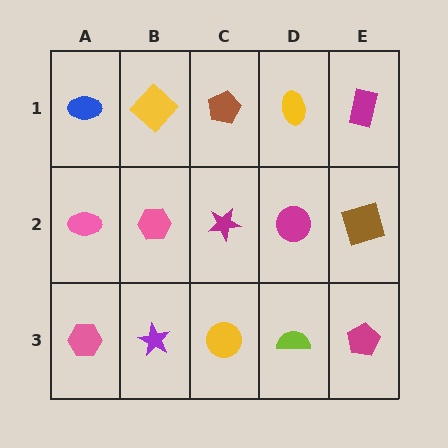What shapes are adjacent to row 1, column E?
A brown square (row 2, column E), a yellow ellipse (row 1, column D).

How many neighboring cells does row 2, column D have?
4.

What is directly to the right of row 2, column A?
A pink hexagon.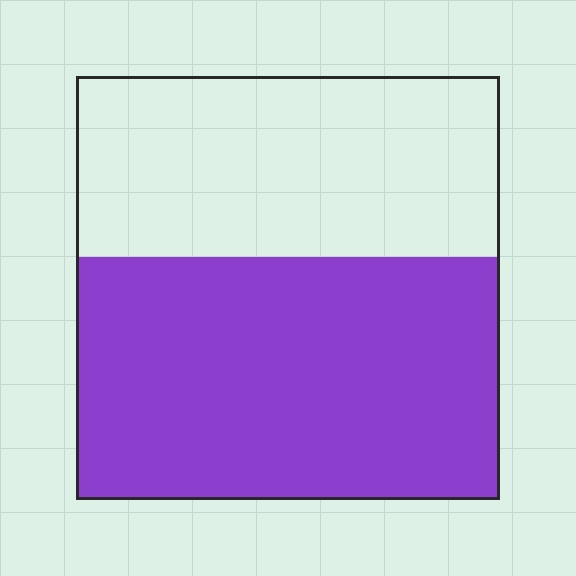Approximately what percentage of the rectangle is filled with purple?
Approximately 55%.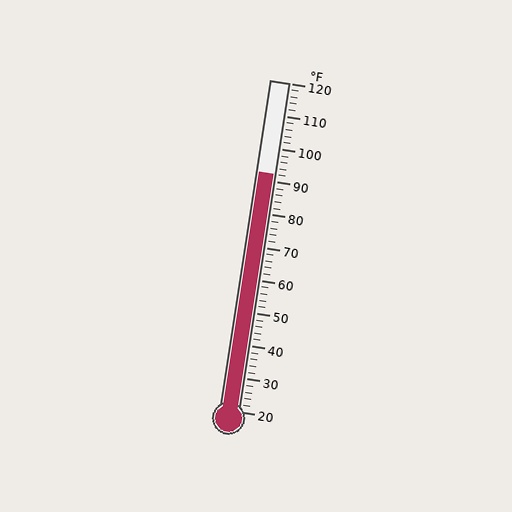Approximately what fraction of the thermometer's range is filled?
The thermometer is filled to approximately 70% of its range.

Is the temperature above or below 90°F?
The temperature is above 90°F.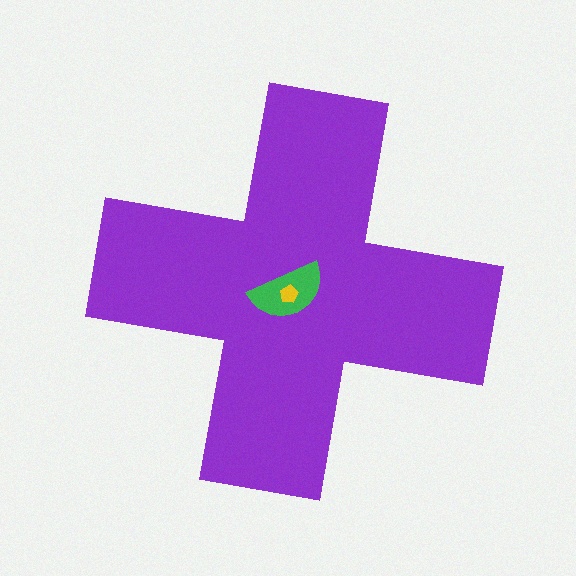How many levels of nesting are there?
3.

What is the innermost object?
The yellow pentagon.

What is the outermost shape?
The purple cross.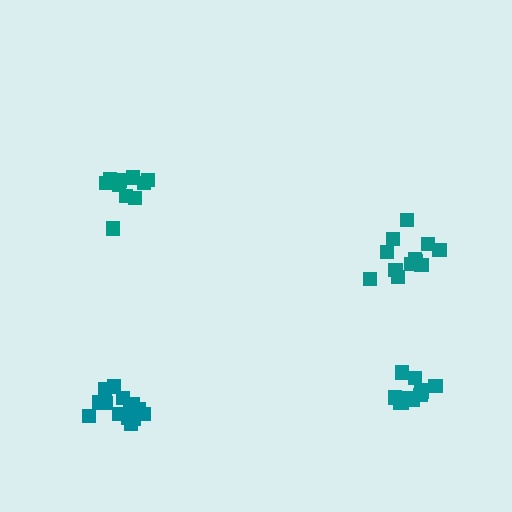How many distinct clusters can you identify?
There are 4 distinct clusters.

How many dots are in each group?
Group 1: 10 dots, Group 2: 12 dots, Group 3: 12 dots, Group 4: 15 dots (49 total).